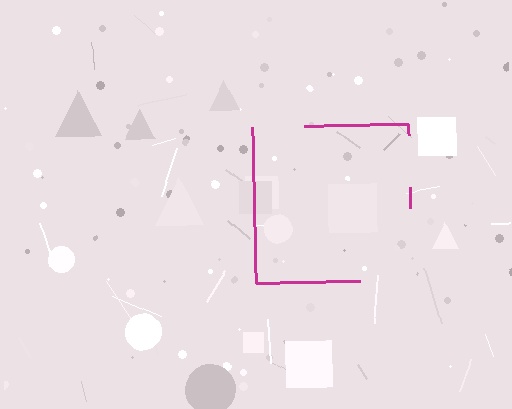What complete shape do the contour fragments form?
The contour fragments form a square.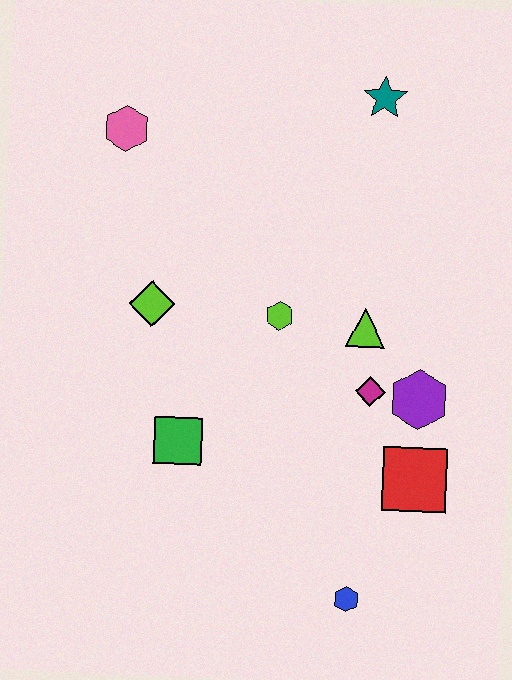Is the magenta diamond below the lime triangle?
Yes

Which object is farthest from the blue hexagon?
The pink hexagon is farthest from the blue hexagon.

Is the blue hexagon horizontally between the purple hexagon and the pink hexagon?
Yes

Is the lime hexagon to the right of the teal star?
No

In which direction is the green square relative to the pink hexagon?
The green square is below the pink hexagon.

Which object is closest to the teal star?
The lime triangle is closest to the teal star.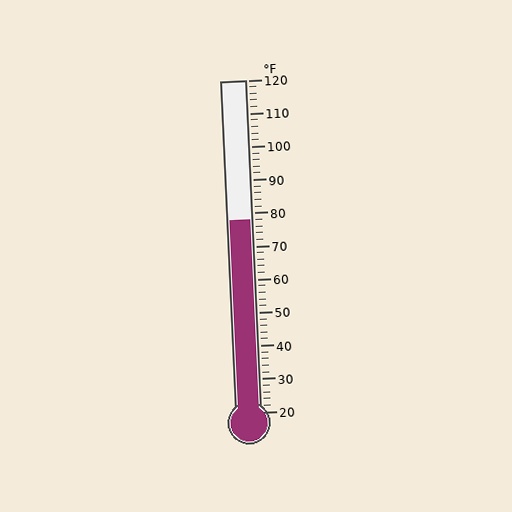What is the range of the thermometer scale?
The thermometer scale ranges from 20°F to 120°F.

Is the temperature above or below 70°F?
The temperature is above 70°F.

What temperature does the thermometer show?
The thermometer shows approximately 78°F.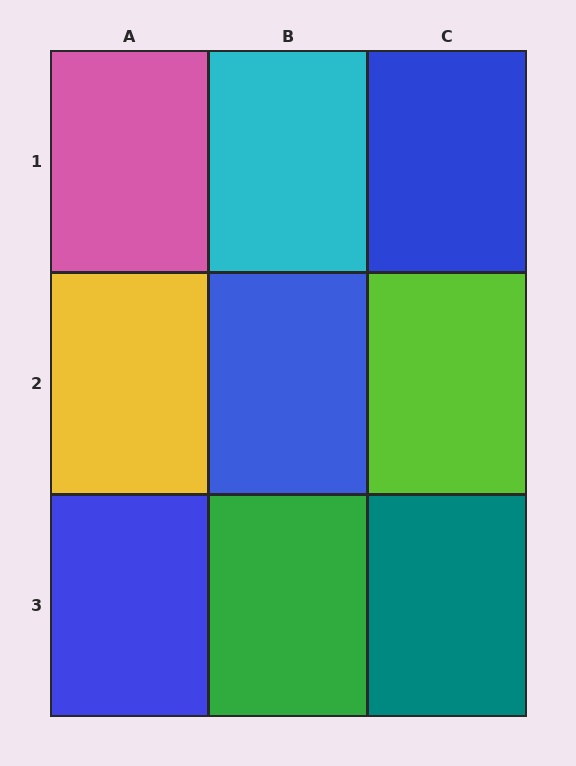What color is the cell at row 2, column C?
Lime.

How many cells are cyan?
1 cell is cyan.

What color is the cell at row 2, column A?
Yellow.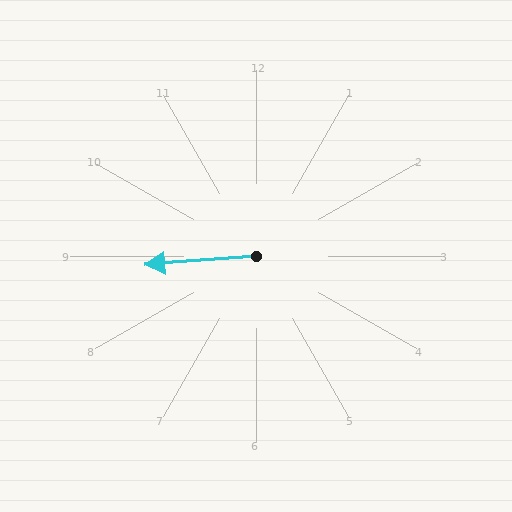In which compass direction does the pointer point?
West.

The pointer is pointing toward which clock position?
Roughly 9 o'clock.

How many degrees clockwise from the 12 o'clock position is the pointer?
Approximately 266 degrees.